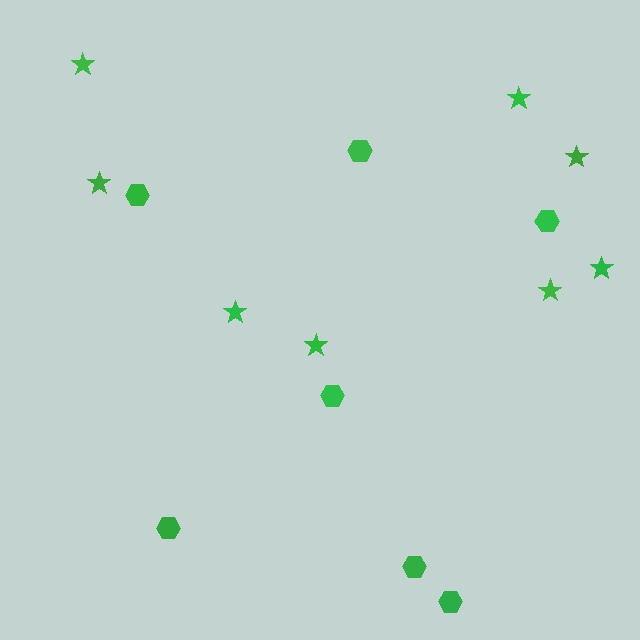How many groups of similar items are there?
There are 2 groups: one group of stars (8) and one group of hexagons (7).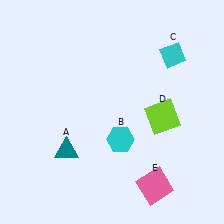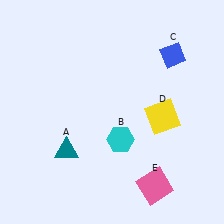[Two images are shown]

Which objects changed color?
C changed from cyan to blue. D changed from lime to yellow.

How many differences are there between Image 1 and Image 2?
There are 2 differences between the two images.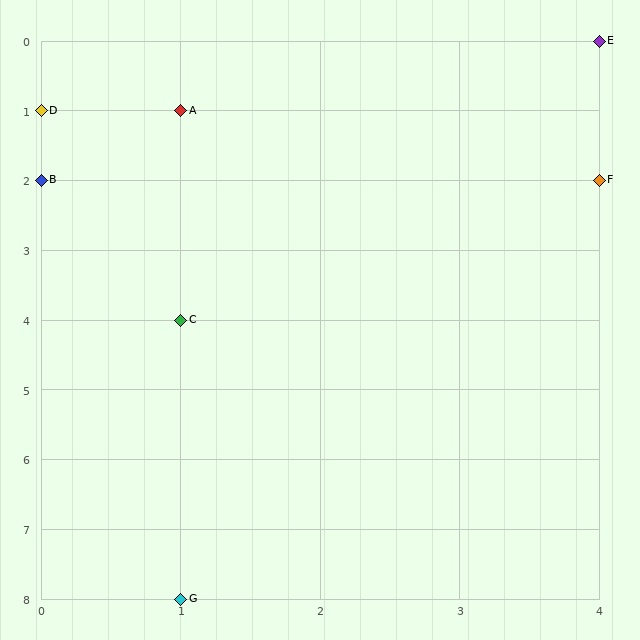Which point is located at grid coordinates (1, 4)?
Point C is at (1, 4).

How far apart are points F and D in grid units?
Points F and D are 4 columns and 1 row apart (about 4.1 grid units diagonally).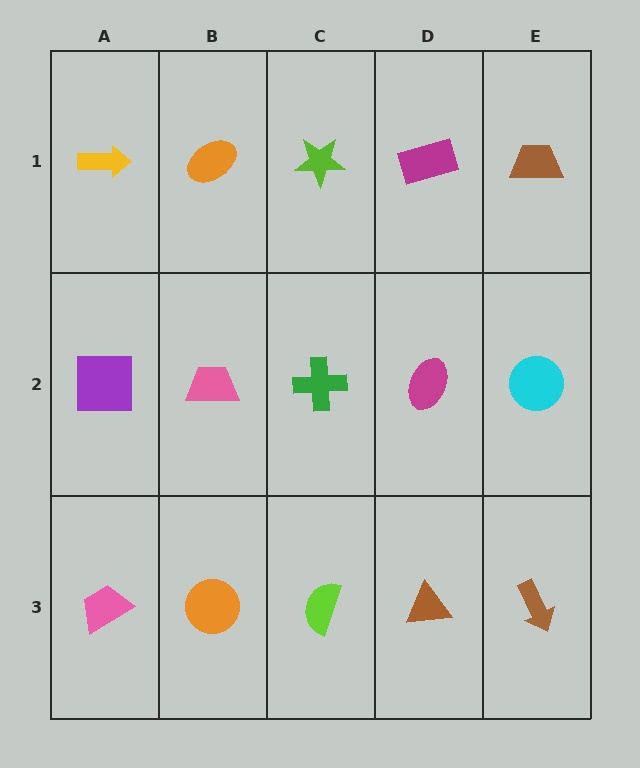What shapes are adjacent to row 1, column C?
A green cross (row 2, column C), an orange ellipse (row 1, column B), a magenta rectangle (row 1, column D).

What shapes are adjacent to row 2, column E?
A brown trapezoid (row 1, column E), a brown arrow (row 3, column E), a magenta ellipse (row 2, column D).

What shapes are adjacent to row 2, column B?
An orange ellipse (row 1, column B), an orange circle (row 3, column B), a purple square (row 2, column A), a green cross (row 2, column C).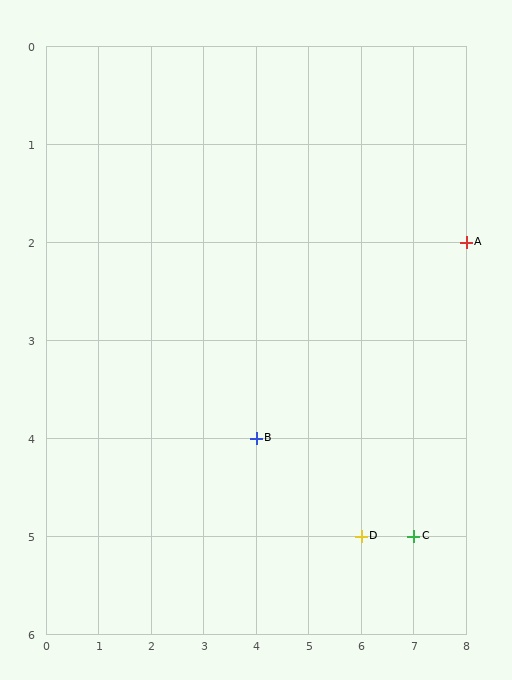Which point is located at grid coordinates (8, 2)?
Point A is at (8, 2).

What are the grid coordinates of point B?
Point B is at grid coordinates (4, 4).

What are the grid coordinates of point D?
Point D is at grid coordinates (6, 5).